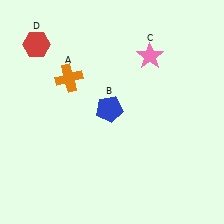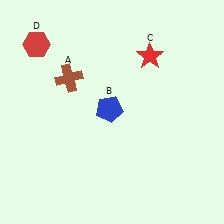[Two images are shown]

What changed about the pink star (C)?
In Image 1, C is pink. In Image 2, it changed to red.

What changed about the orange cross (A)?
In Image 1, A is orange. In Image 2, it changed to brown.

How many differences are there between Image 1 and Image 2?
There are 2 differences between the two images.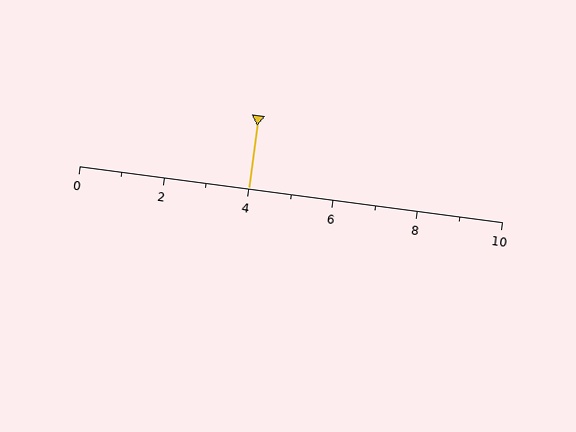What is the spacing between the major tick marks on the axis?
The major ticks are spaced 2 apart.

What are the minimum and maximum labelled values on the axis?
The axis runs from 0 to 10.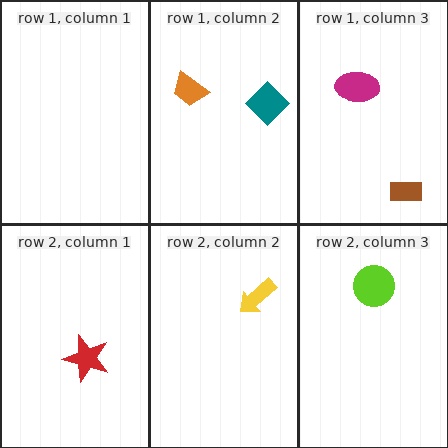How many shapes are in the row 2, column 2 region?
1.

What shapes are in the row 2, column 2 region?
The yellow arrow.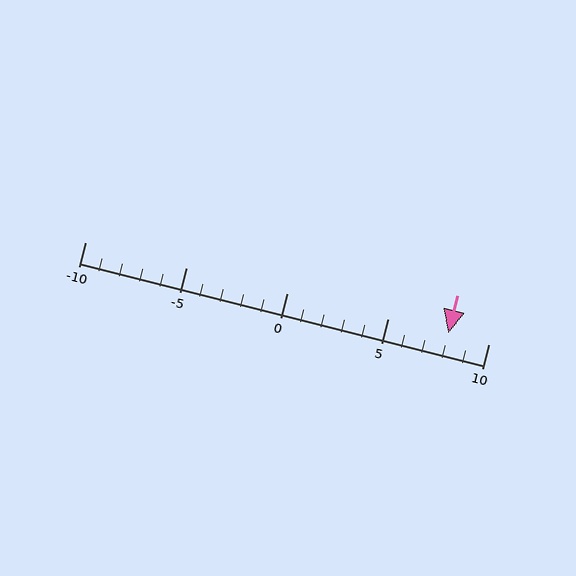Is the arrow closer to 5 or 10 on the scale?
The arrow is closer to 10.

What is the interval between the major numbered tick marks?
The major tick marks are spaced 5 units apart.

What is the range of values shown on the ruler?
The ruler shows values from -10 to 10.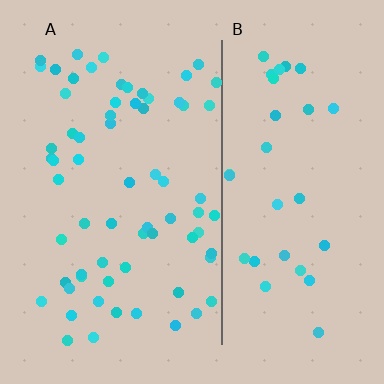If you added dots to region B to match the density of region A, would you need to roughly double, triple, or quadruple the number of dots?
Approximately double.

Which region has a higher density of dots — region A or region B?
A (the left).